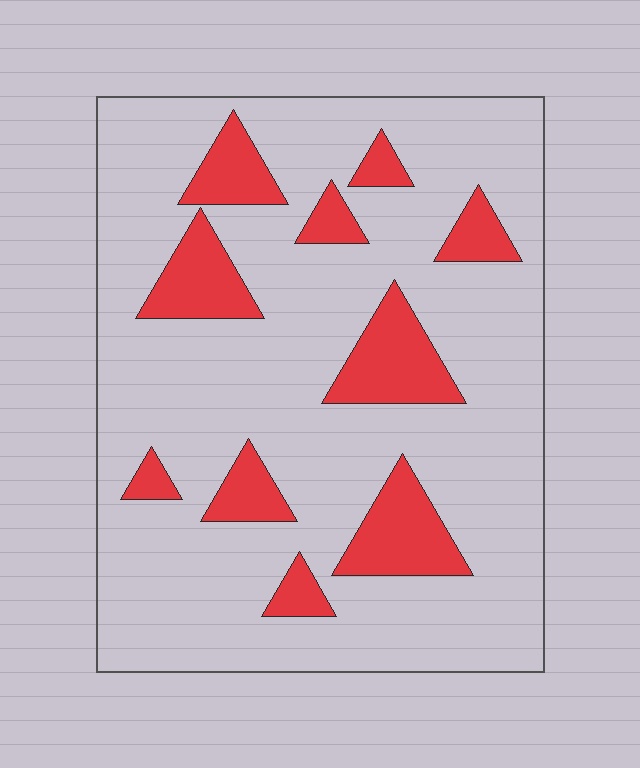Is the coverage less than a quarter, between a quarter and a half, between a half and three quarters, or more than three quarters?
Less than a quarter.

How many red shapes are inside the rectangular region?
10.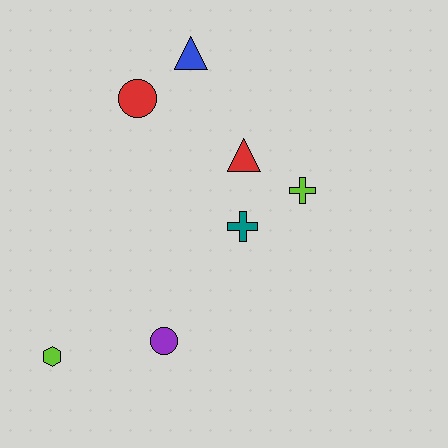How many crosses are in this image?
There are 2 crosses.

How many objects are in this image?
There are 7 objects.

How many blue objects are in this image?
There is 1 blue object.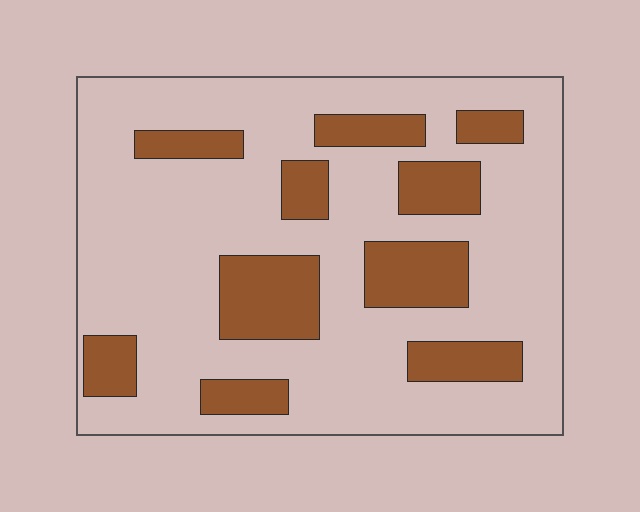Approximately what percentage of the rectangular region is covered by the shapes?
Approximately 25%.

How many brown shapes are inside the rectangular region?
10.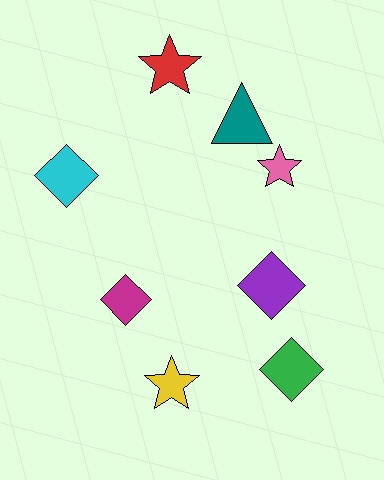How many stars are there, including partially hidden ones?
There are 3 stars.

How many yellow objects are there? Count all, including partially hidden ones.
There is 1 yellow object.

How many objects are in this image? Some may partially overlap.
There are 8 objects.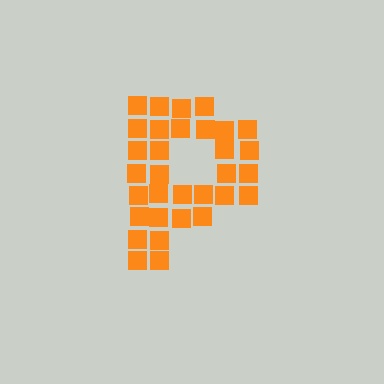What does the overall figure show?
The overall figure shows the letter P.